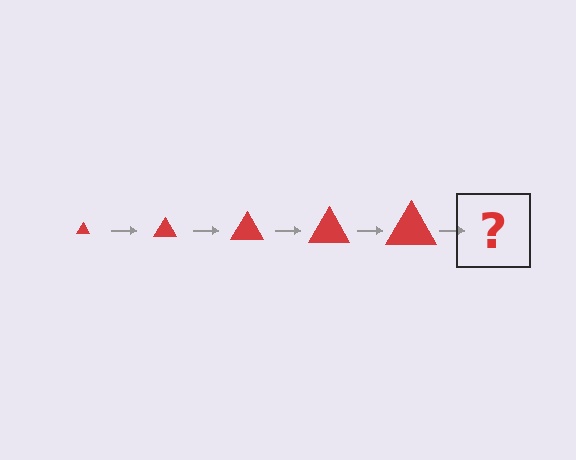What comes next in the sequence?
The next element should be a red triangle, larger than the previous one.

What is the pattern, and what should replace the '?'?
The pattern is that the triangle gets progressively larger each step. The '?' should be a red triangle, larger than the previous one.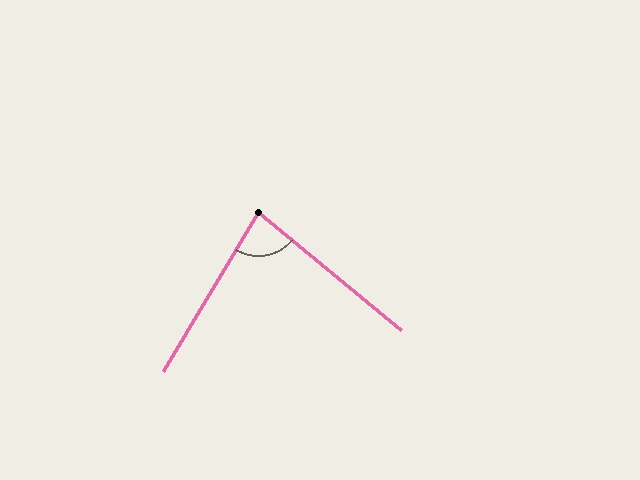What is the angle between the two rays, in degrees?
Approximately 81 degrees.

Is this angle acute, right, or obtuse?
It is acute.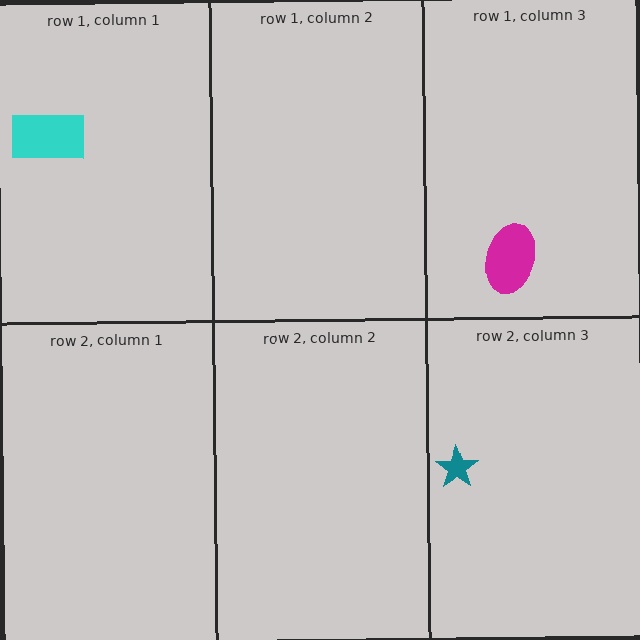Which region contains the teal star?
The row 2, column 3 region.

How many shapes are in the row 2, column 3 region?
1.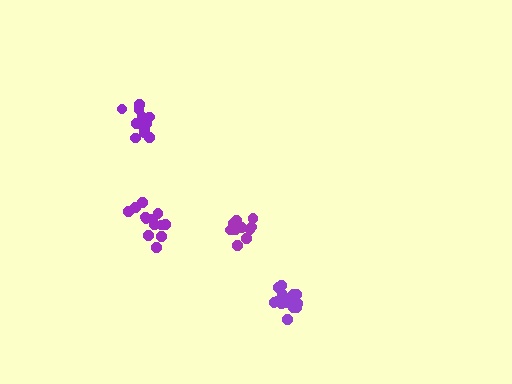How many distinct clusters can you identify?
There are 4 distinct clusters.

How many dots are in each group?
Group 1: 17 dots, Group 2: 13 dots, Group 3: 16 dots, Group 4: 13 dots (59 total).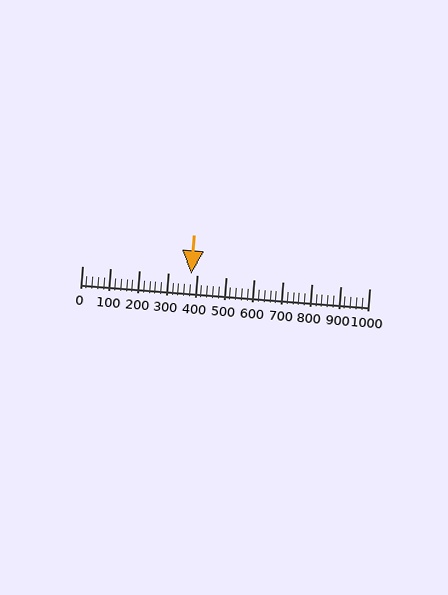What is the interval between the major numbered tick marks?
The major tick marks are spaced 100 units apart.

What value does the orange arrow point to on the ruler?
The orange arrow points to approximately 380.